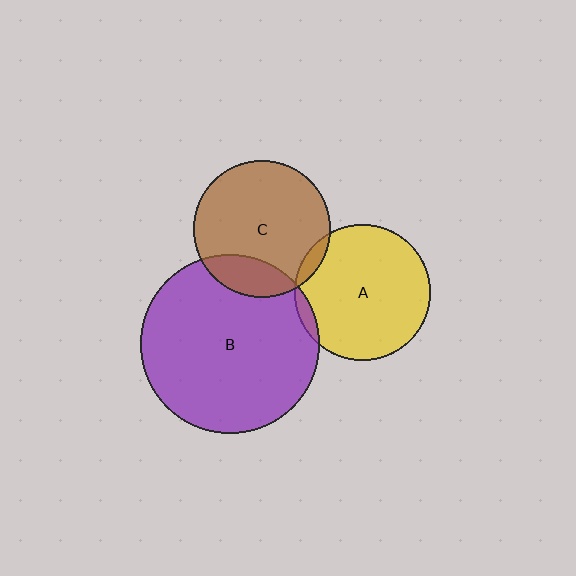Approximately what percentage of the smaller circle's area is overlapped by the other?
Approximately 20%.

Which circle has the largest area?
Circle B (purple).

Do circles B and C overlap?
Yes.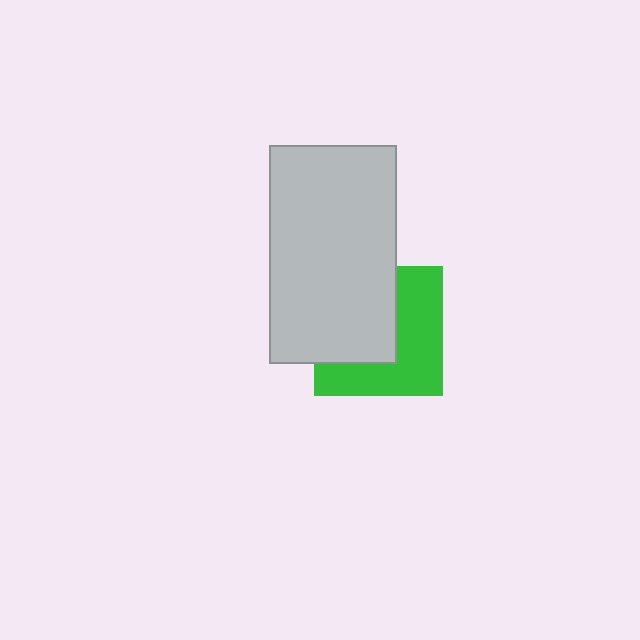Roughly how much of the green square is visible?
About half of it is visible (roughly 51%).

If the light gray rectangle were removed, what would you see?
You would see the complete green square.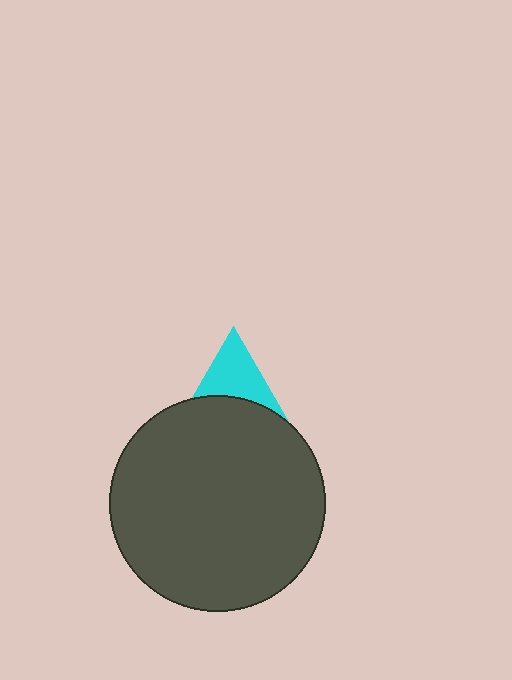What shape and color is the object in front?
The object in front is a dark gray circle.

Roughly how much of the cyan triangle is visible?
A small part of it is visible (roughly 44%).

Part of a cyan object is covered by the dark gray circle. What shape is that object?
It is a triangle.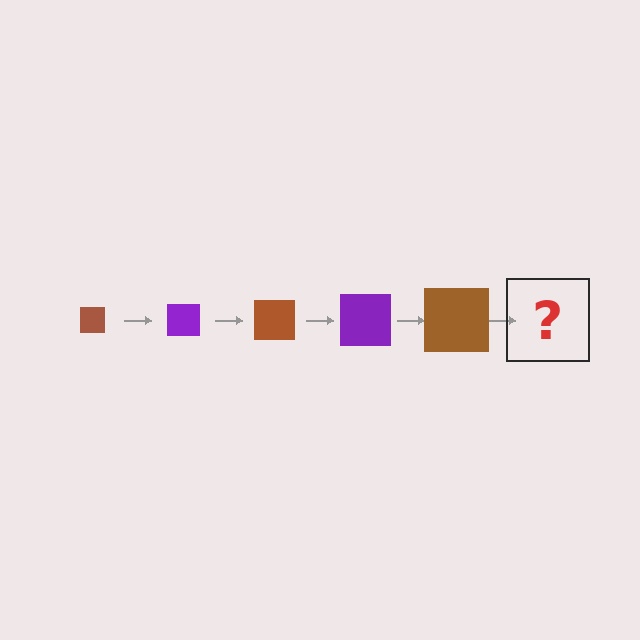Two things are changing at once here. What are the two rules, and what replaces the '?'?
The two rules are that the square grows larger each step and the color cycles through brown and purple. The '?' should be a purple square, larger than the previous one.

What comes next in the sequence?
The next element should be a purple square, larger than the previous one.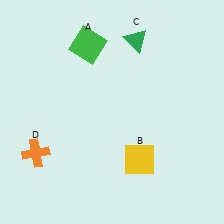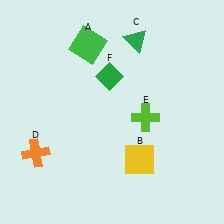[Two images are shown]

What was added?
A lime cross (E), a green diamond (F) were added in Image 2.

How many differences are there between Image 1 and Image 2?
There are 2 differences between the two images.